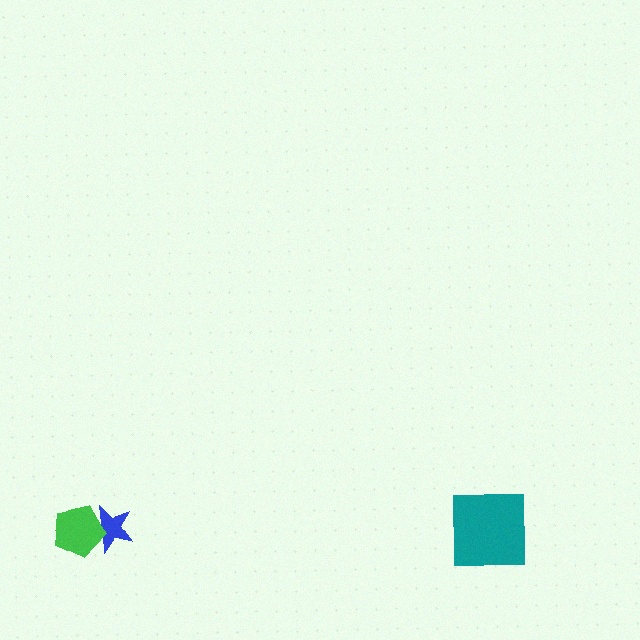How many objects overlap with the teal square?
0 objects overlap with the teal square.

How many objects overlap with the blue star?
1 object overlaps with the blue star.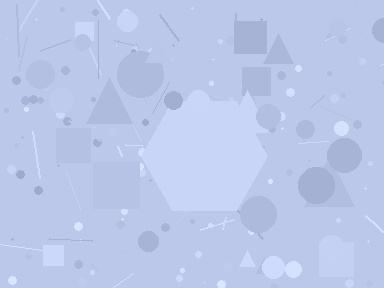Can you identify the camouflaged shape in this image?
The camouflaged shape is a hexagon.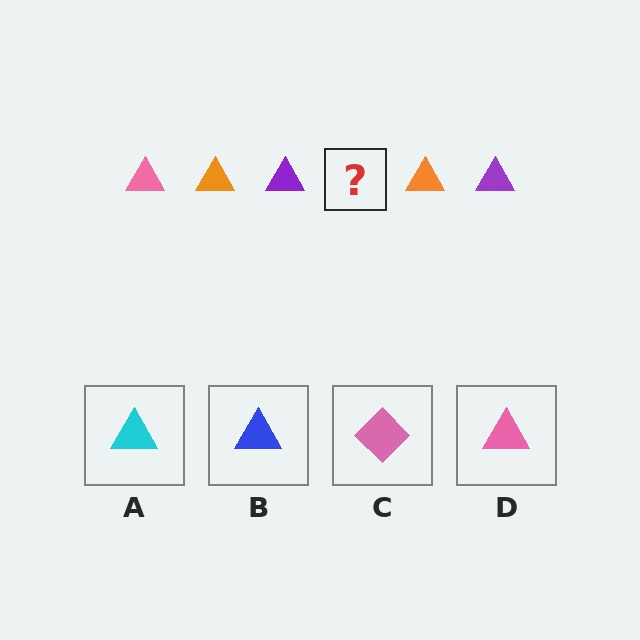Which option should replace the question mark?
Option D.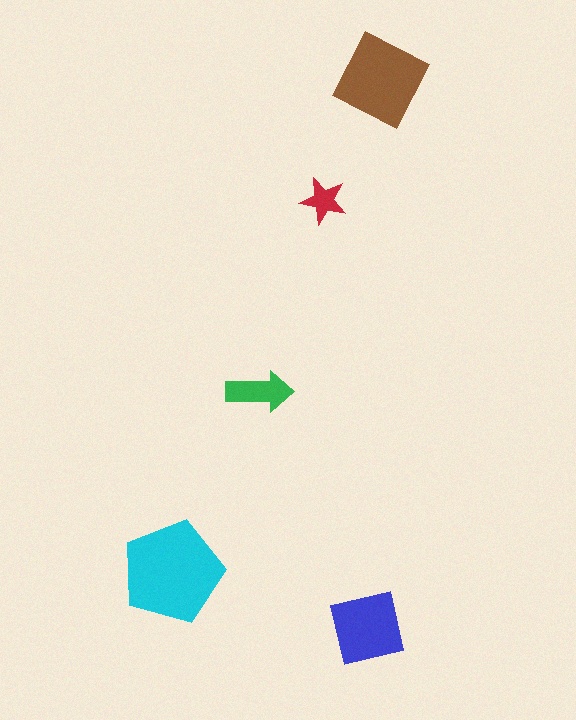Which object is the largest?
The cyan pentagon.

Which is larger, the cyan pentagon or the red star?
The cyan pentagon.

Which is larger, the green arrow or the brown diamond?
The brown diamond.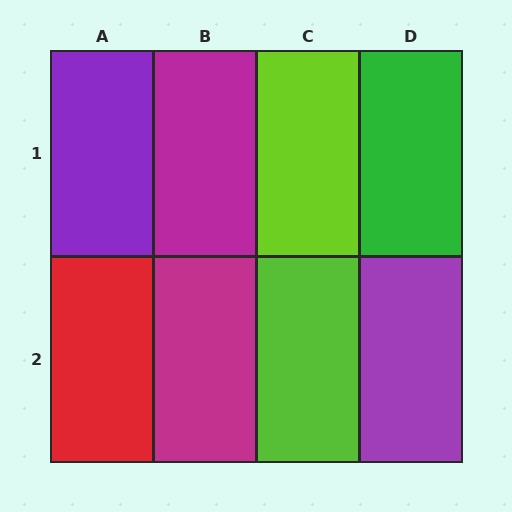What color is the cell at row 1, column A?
Purple.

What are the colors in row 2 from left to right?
Red, magenta, lime, purple.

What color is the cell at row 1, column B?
Magenta.